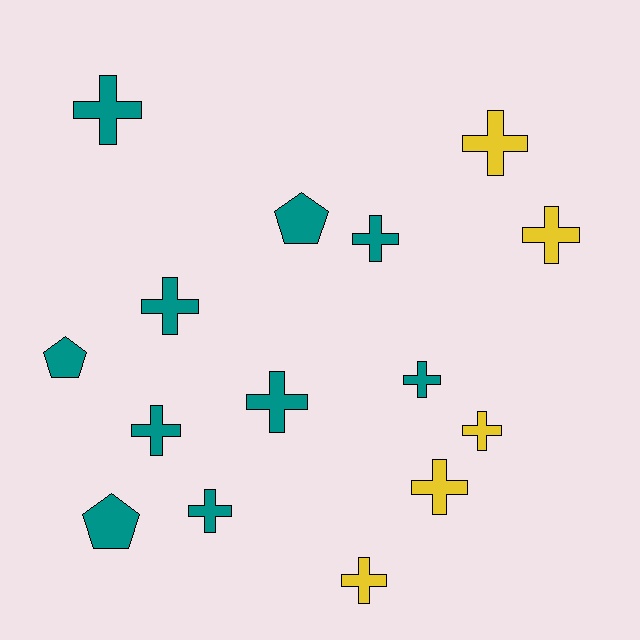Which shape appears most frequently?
Cross, with 12 objects.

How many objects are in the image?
There are 15 objects.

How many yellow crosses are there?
There are 5 yellow crosses.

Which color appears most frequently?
Teal, with 10 objects.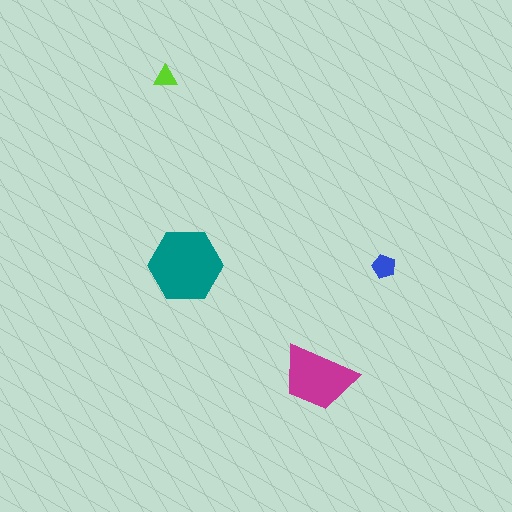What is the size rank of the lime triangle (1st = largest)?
4th.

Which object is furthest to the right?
The blue pentagon is rightmost.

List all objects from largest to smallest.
The teal hexagon, the magenta trapezoid, the blue pentagon, the lime triangle.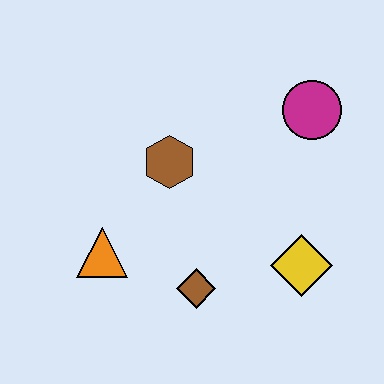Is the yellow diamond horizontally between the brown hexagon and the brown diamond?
No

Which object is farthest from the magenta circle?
The orange triangle is farthest from the magenta circle.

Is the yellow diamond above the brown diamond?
Yes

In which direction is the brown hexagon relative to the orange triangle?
The brown hexagon is above the orange triangle.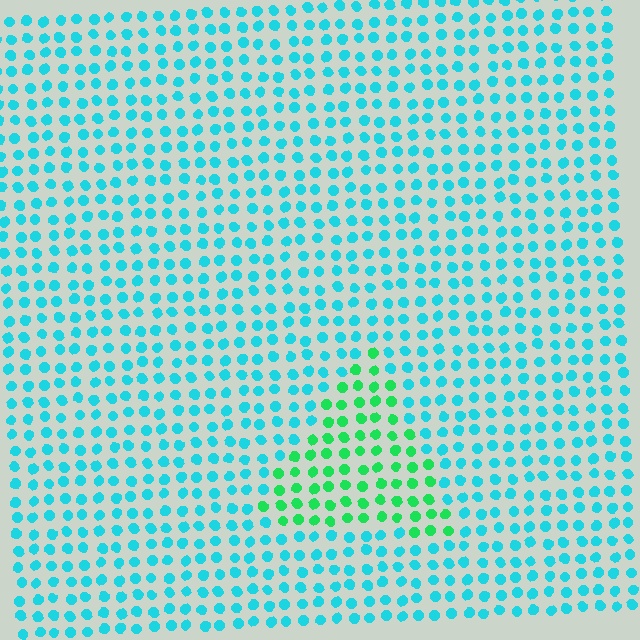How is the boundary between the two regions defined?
The boundary is defined purely by a slight shift in hue (about 46 degrees). Spacing, size, and orientation are identical on both sides.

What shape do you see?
I see a triangle.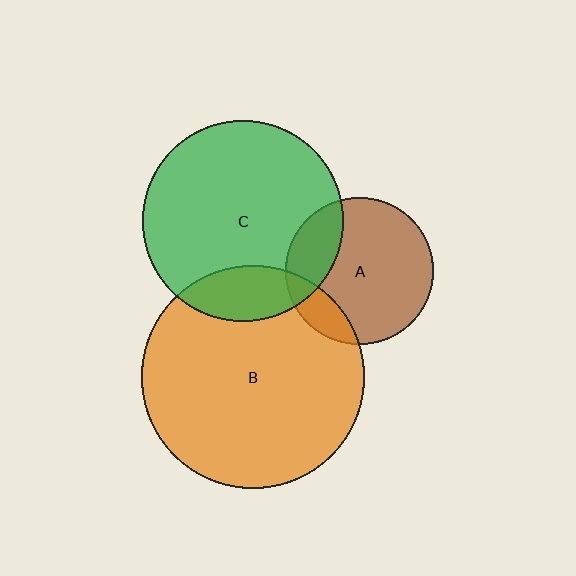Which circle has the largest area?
Circle B (orange).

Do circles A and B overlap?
Yes.